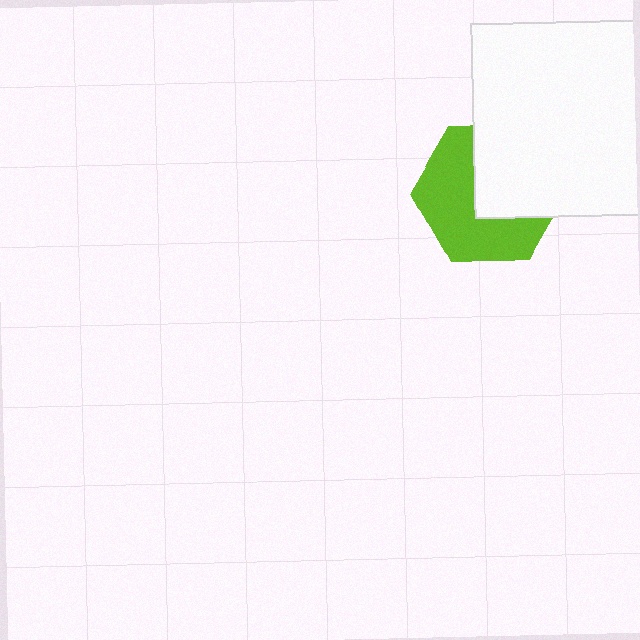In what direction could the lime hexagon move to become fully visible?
The lime hexagon could move toward the lower-left. That would shift it out from behind the white square entirely.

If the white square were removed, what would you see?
You would see the complete lime hexagon.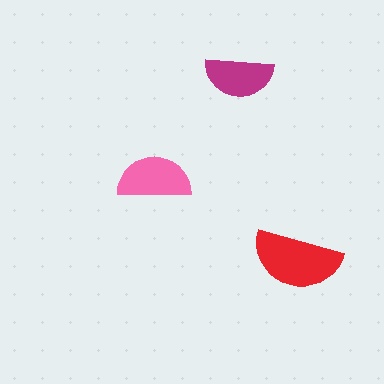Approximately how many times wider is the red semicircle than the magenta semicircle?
About 1.5 times wider.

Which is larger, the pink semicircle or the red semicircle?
The red one.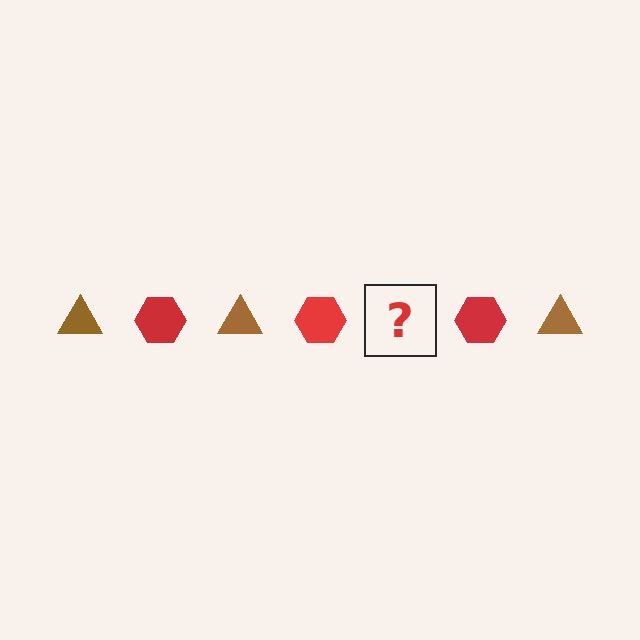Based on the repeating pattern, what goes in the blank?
The blank should be a brown triangle.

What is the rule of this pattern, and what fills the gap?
The rule is that the pattern alternates between brown triangle and red hexagon. The gap should be filled with a brown triangle.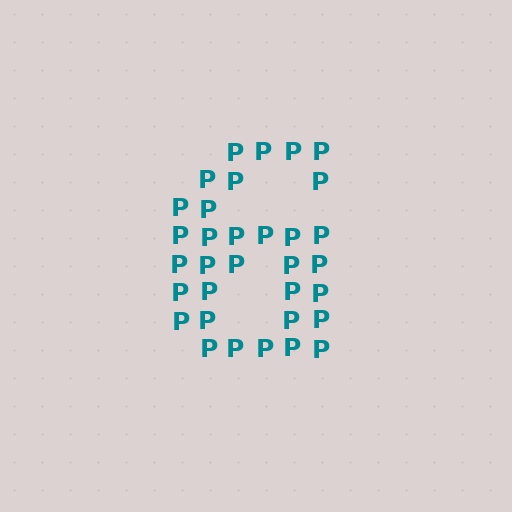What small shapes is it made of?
It is made of small letter P's.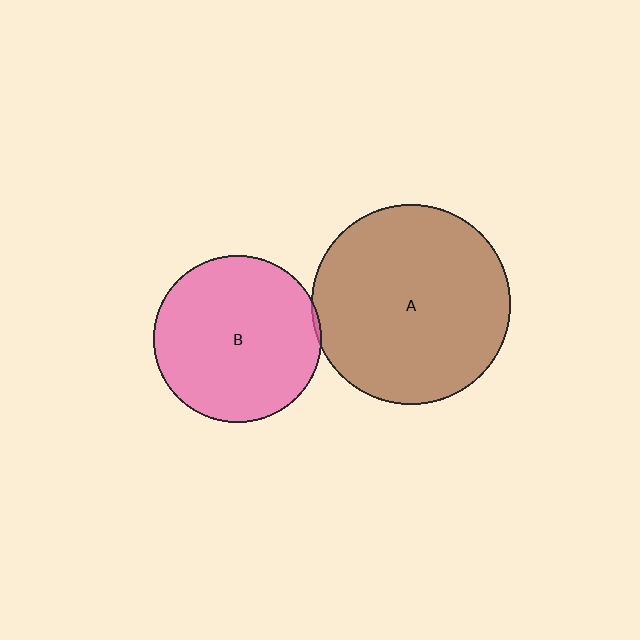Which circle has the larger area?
Circle A (brown).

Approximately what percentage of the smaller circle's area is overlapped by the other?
Approximately 5%.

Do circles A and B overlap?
Yes.